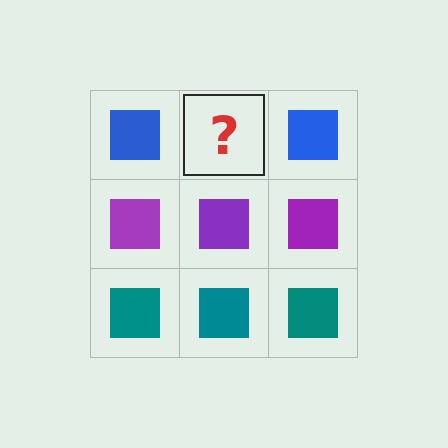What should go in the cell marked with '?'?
The missing cell should contain a blue square.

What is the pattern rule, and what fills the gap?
The rule is that each row has a consistent color. The gap should be filled with a blue square.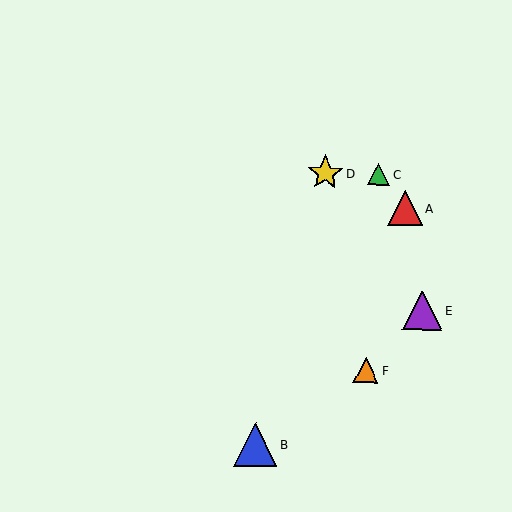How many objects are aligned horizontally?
2 objects (C, D) are aligned horizontally.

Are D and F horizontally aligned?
No, D is at y≈173 and F is at y≈371.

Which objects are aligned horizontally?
Objects C, D are aligned horizontally.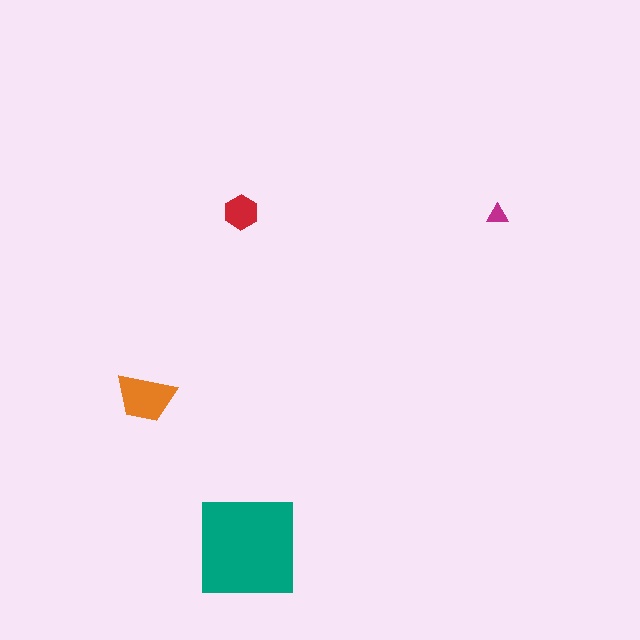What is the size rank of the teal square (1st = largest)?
1st.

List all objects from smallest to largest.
The magenta triangle, the red hexagon, the orange trapezoid, the teal square.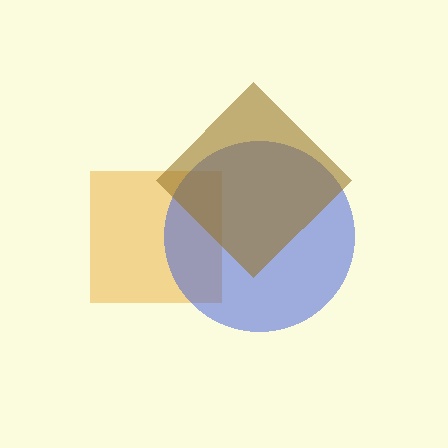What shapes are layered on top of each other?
The layered shapes are: an orange square, a blue circle, a brown diamond.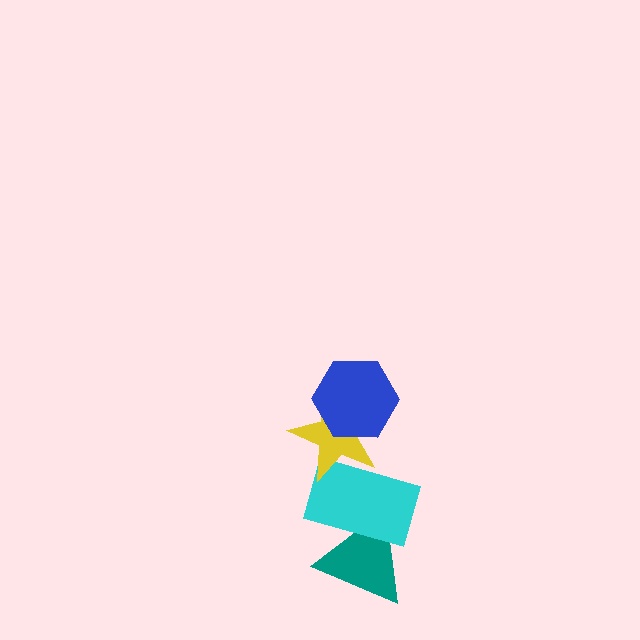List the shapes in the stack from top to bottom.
From top to bottom: the blue hexagon, the yellow star, the cyan rectangle, the teal triangle.